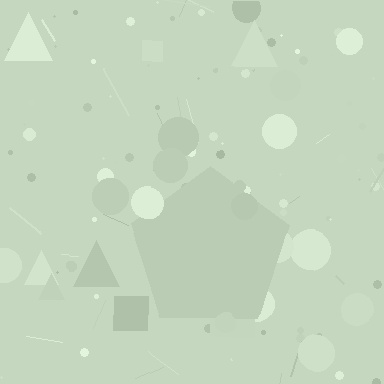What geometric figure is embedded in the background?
A pentagon is embedded in the background.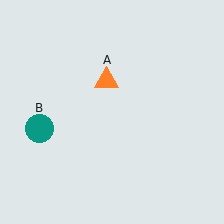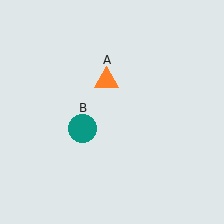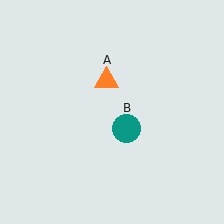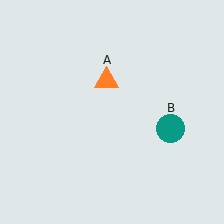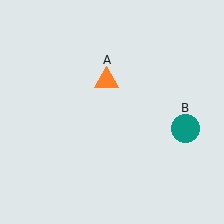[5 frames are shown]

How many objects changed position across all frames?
1 object changed position: teal circle (object B).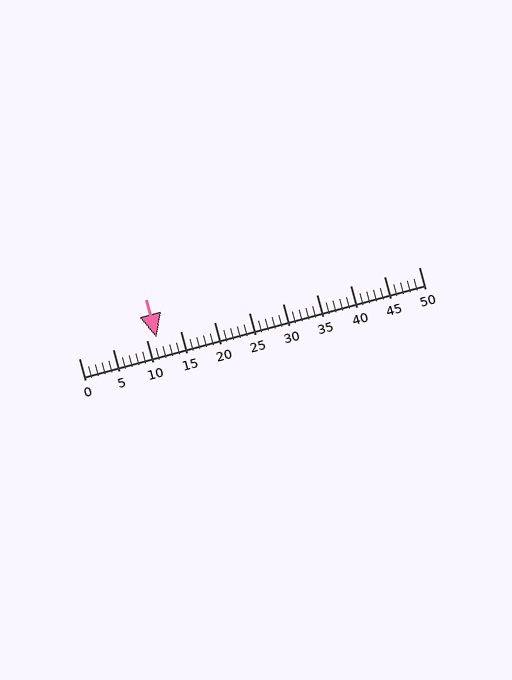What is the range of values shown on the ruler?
The ruler shows values from 0 to 50.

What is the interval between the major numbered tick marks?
The major tick marks are spaced 5 units apart.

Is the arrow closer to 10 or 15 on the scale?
The arrow is closer to 10.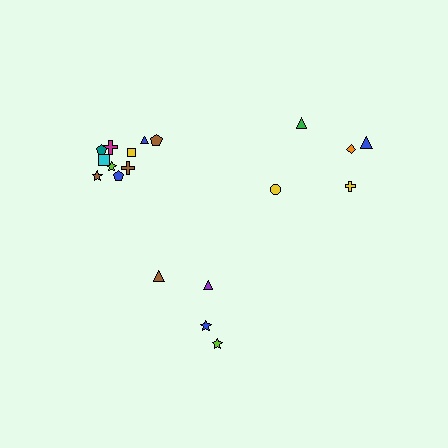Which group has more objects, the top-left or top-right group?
The top-left group.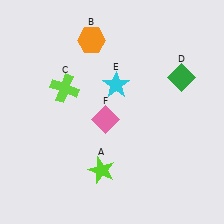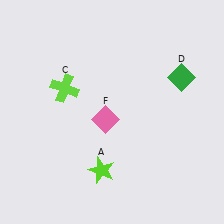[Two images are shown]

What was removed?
The orange hexagon (B), the cyan star (E) were removed in Image 2.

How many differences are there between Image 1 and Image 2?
There are 2 differences between the two images.